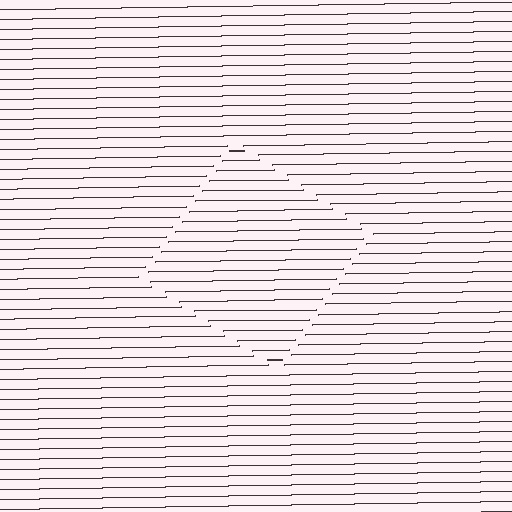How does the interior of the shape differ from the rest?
The interior of the shape contains the same grating, shifted by half a period — the contour is defined by the phase discontinuity where line-ends from the inner and outer gratings abut.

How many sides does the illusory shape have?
4 sides — the line-ends trace a square.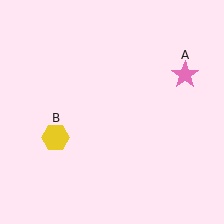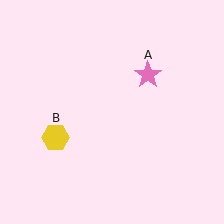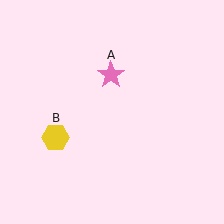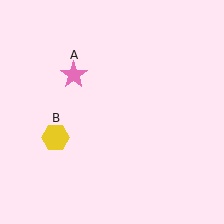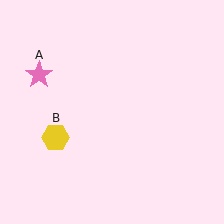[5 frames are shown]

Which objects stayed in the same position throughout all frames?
Yellow hexagon (object B) remained stationary.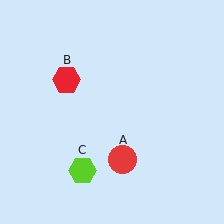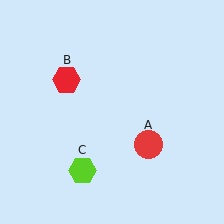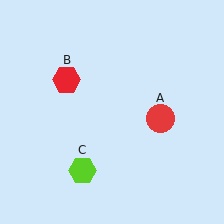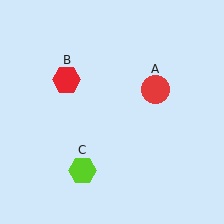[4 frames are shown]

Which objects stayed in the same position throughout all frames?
Red hexagon (object B) and lime hexagon (object C) remained stationary.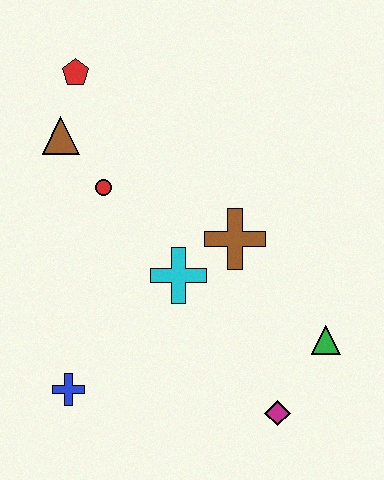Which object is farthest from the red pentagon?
The magenta diamond is farthest from the red pentagon.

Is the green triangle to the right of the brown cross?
Yes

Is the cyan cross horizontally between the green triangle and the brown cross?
No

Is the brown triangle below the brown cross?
No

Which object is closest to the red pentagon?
The brown triangle is closest to the red pentagon.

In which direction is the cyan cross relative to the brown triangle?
The cyan cross is below the brown triangle.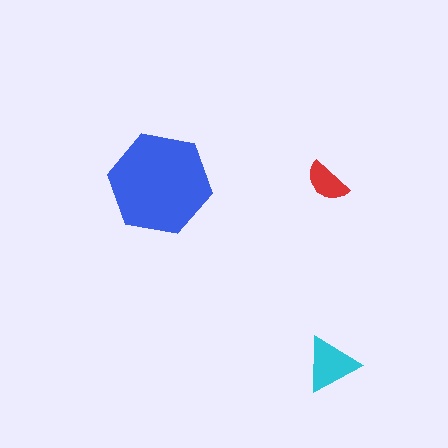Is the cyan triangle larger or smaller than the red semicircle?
Larger.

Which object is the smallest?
The red semicircle.